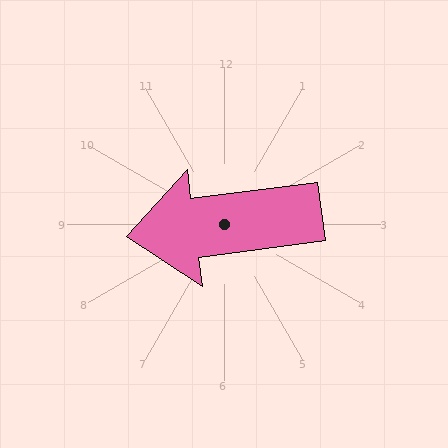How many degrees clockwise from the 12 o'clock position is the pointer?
Approximately 263 degrees.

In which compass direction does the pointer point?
West.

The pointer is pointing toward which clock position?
Roughly 9 o'clock.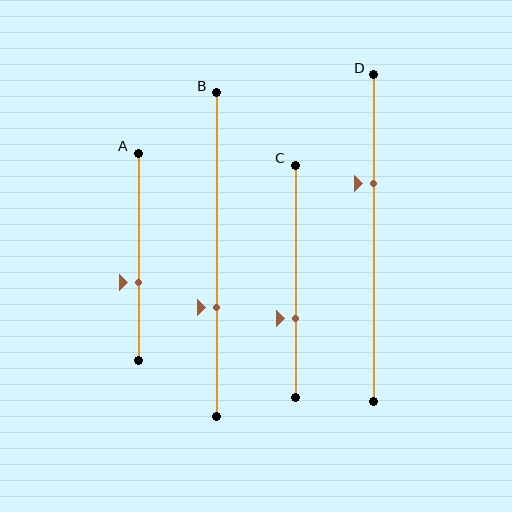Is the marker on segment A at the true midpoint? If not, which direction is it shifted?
No, the marker on segment A is shifted downward by about 12% of the segment length.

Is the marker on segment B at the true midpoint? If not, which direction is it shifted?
No, the marker on segment B is shifted downward by about 16% of the segment length.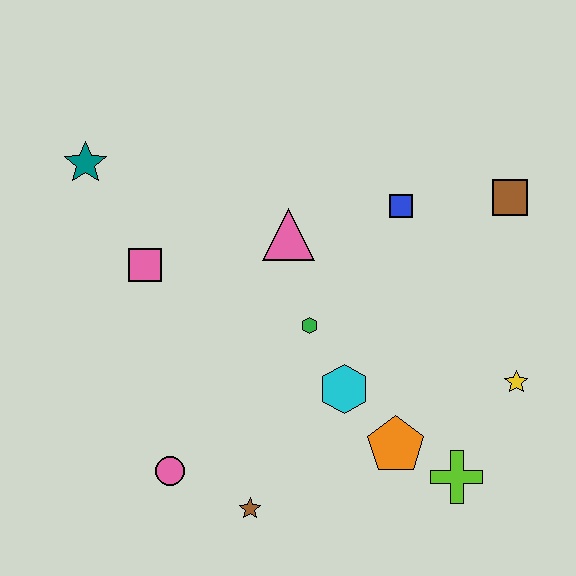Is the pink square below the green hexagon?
No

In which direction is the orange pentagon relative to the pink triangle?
The orange pentagon is below the pink triangle.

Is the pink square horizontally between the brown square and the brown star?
No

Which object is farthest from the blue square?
The pink circle is farthest from the blue square.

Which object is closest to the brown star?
The pink circle is closest to the brown star.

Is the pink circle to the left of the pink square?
No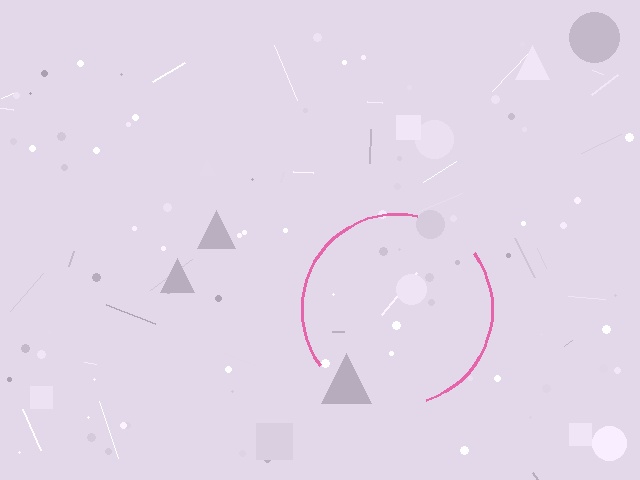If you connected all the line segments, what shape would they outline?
They would outline a circle.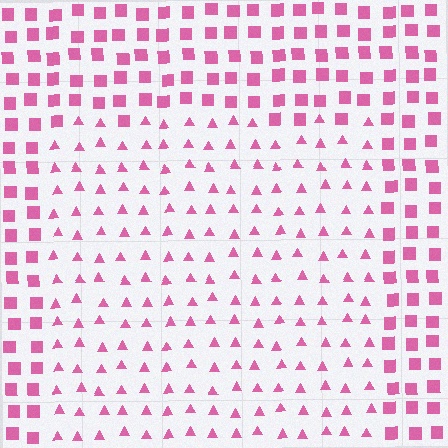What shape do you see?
I see a rectangle.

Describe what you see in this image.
The image is filled with small pink elements arranged in a uniform grid. A rectangle-shaped region contains triangles, while the surrounding area contains squares. The boundary is defined purely by the change in element shape.